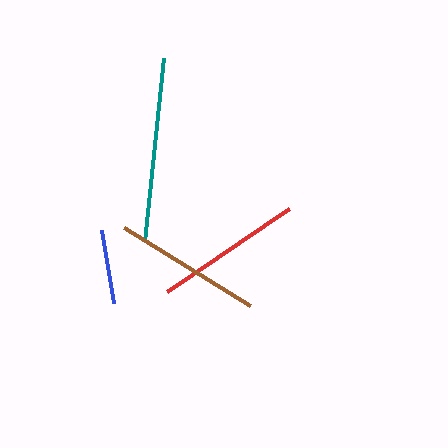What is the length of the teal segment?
The teal segment is approximately 184 pixels long.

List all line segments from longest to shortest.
From longest to shortest: teal, brown, red, blue.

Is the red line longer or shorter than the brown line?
The brown line is longer than the red line.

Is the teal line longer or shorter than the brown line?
The teal line is longer than the brown line.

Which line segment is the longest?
The teal line is the longest at approximately 184 pixels.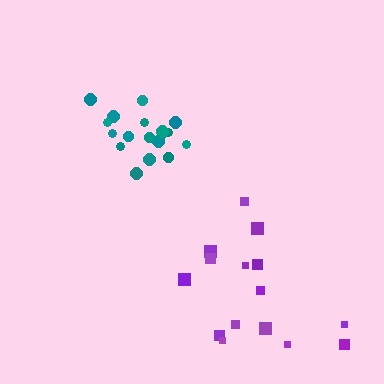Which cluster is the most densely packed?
Teal.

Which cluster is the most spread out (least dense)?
Purple.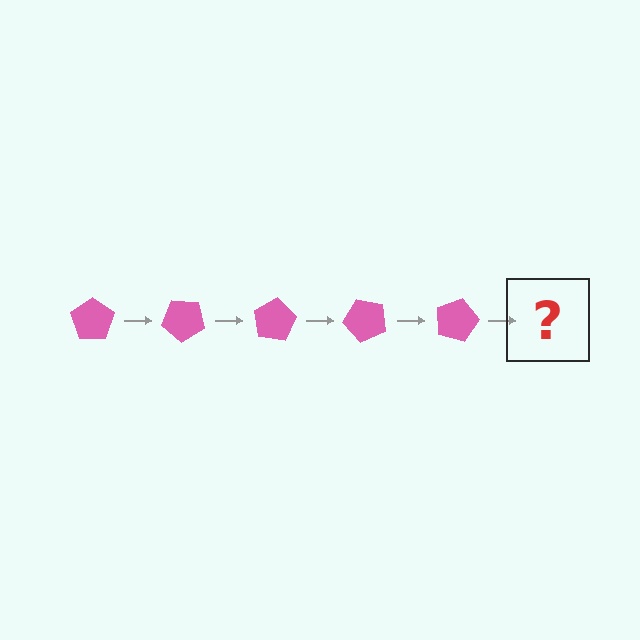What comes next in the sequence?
The next element should be a pink pentagon rotated 200 degrees.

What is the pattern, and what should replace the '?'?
The pattern is that the pentagon rotates 40 degrees each step. The '?' should be a pink pentagon rotated 200 degrees.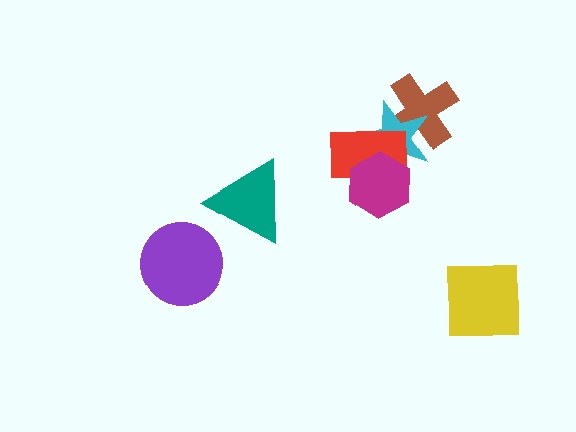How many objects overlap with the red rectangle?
2 objects overlap with the red rectangle.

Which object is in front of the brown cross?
The cyan star is in front of the brown cross.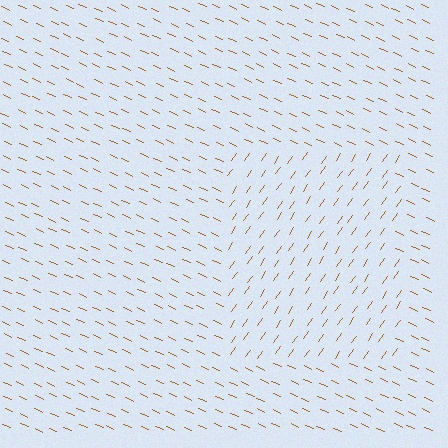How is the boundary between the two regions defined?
The boundary is defined purely by a change in line orientation (approximately 80 degrees difference). All lines are the same color and thickness.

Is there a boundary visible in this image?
Yes, there is a texture boundary formed by a change in line orientation.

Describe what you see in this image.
The image is filled with small brown line segments. A rectangle region in the image has lines oriented differently from the surrounding lines, creating a visible texture boundary.